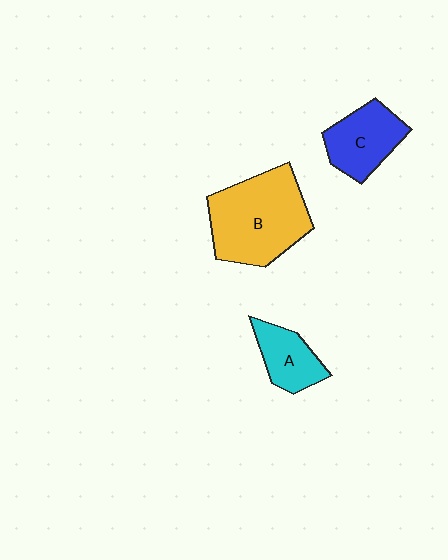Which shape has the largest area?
Shape B (yellow).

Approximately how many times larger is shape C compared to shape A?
Approximately 1.3 times.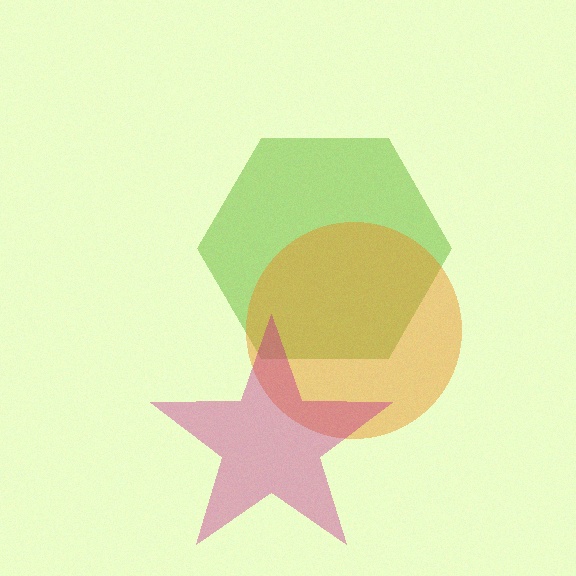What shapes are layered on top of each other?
The layered shapes are: a lime hexagon, an orange circle, a magenta star.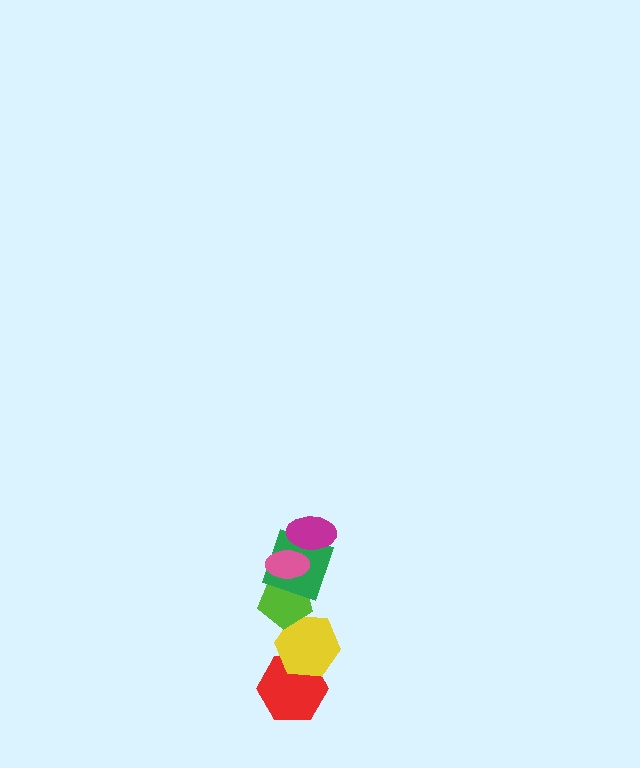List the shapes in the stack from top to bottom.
From top to bottom: the magenta ellipse, the pink ellipse, the green square, the lime pentagon, the yellow hexagon, the red hexagon.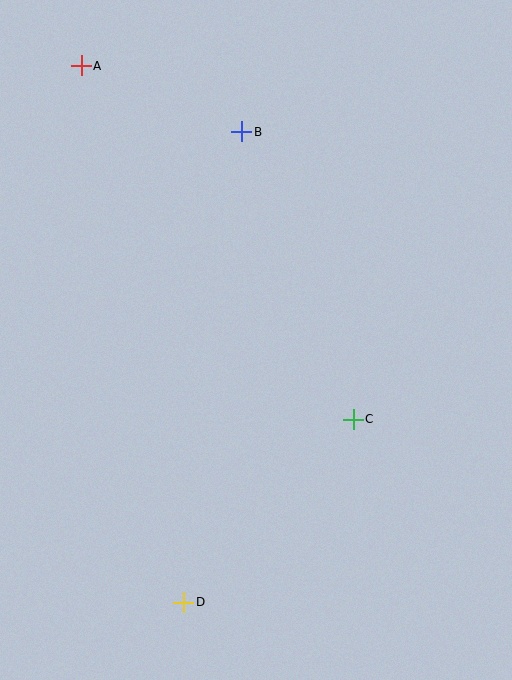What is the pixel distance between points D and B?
The distance between D and B is 474 pixels.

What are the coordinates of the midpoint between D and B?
The midpoint between D and B is at (213, 367).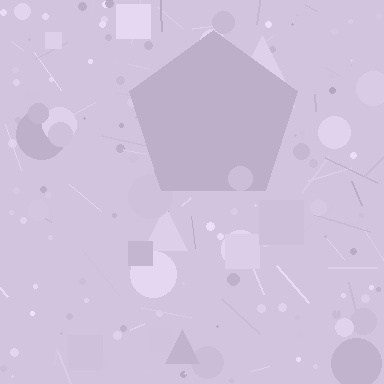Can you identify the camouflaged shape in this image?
The camouflaged shape is a pentagon.